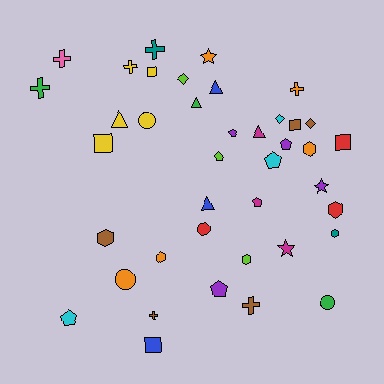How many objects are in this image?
There are 40 objects.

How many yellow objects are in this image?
There are 5 yellow objects.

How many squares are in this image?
There are 5 squares.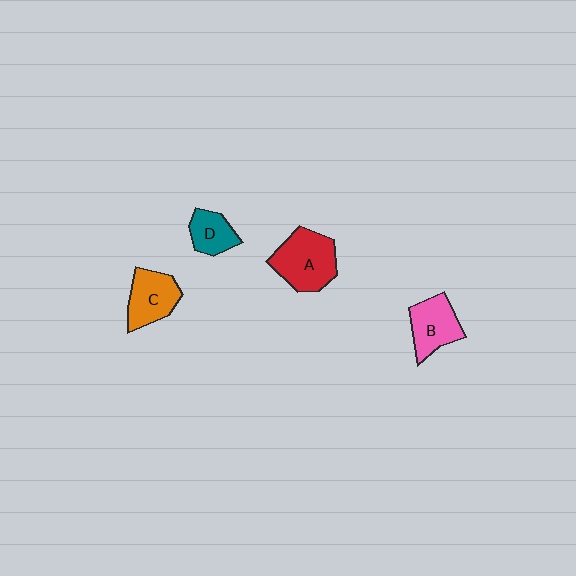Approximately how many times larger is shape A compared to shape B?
Approximately 1.3 times.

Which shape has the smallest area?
Shape D (teal).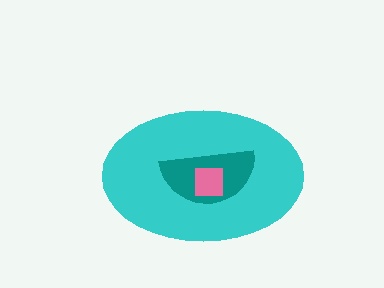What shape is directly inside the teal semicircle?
The pink square.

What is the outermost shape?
The cyan ellipse.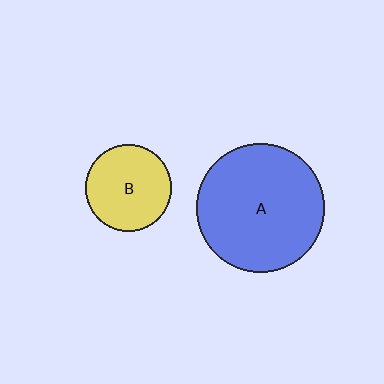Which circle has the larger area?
Circle A (blue).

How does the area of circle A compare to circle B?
Approximately 2.2 times.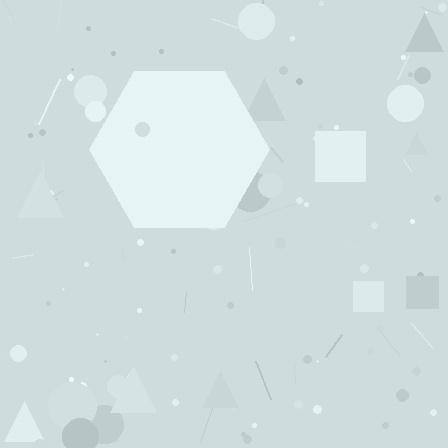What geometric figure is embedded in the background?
A hexagon is embedded in the background.